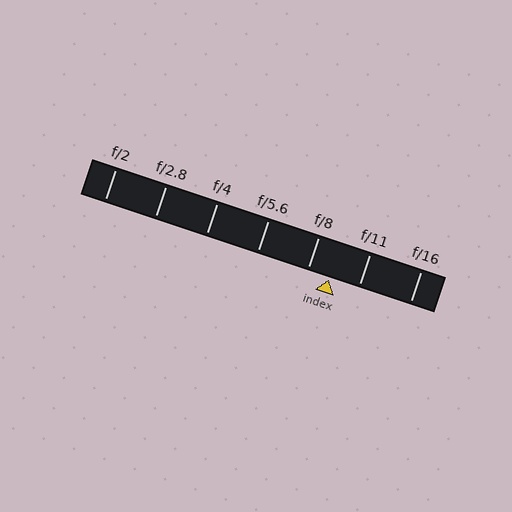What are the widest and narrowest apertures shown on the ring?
The widest aperture shown is f/2 and the narrowest is f/16.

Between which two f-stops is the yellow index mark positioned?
The index mark is between f/8 and f/11.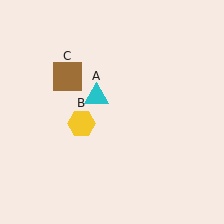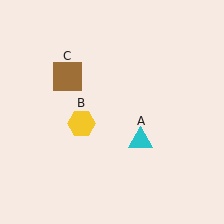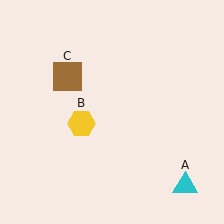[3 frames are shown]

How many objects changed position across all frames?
1 object changed position: cyan triangle (object A).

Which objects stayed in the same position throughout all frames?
Yellow hexagon (object B) and brown square (object C) remained stationary.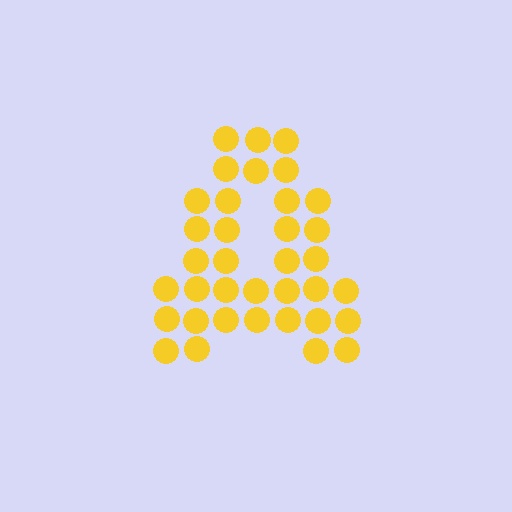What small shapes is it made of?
It is made of small circles.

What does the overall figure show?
The overall figure shows the letter A.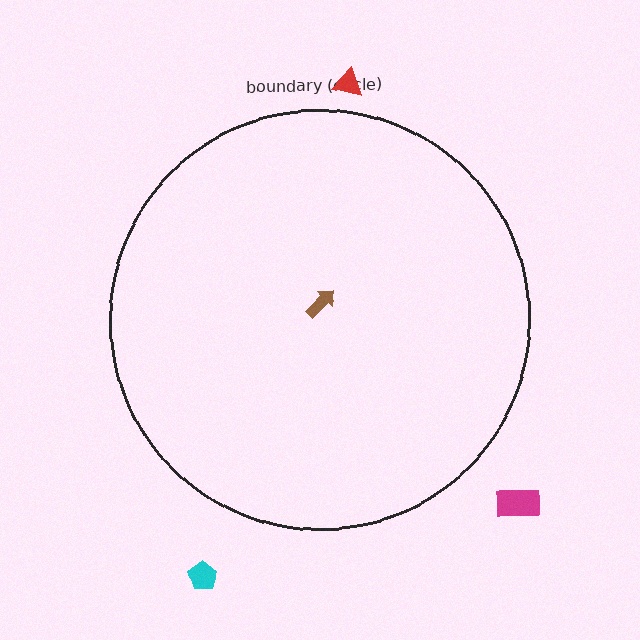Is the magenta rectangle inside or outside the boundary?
Outside.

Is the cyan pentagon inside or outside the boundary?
Outside.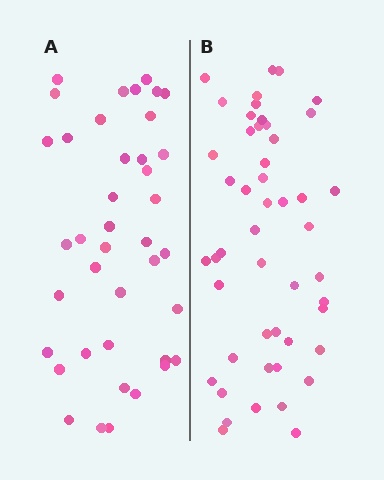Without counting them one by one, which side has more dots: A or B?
Region B (the right region) has more dots.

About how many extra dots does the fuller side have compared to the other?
Region B has roughly 8 or so more dots than region A.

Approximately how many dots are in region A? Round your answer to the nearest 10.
About 40 dots.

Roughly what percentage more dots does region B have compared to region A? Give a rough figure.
About 20% more.